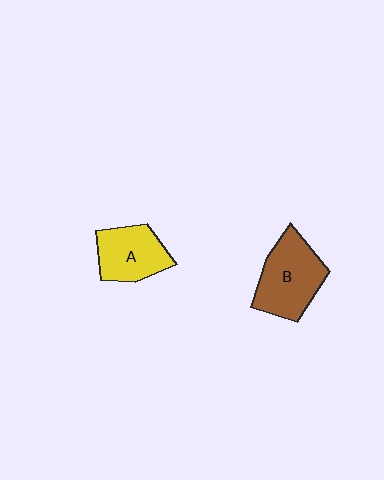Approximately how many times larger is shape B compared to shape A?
Approximately 1.3 times.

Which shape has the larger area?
Shape B (brown).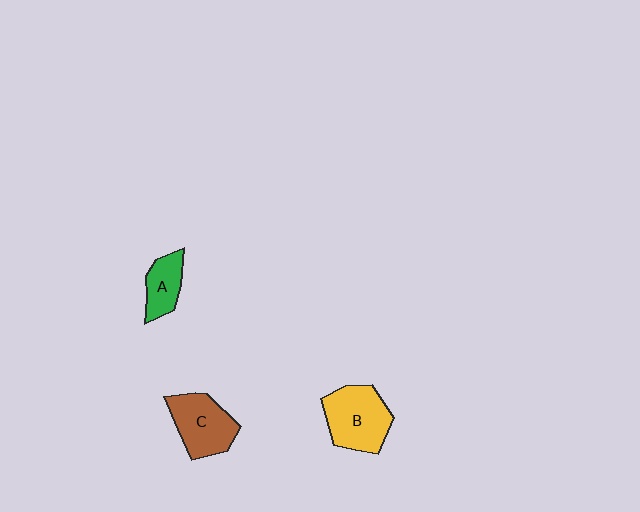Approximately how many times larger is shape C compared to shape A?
Approximately 1.6 times.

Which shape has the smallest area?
Shape A (green).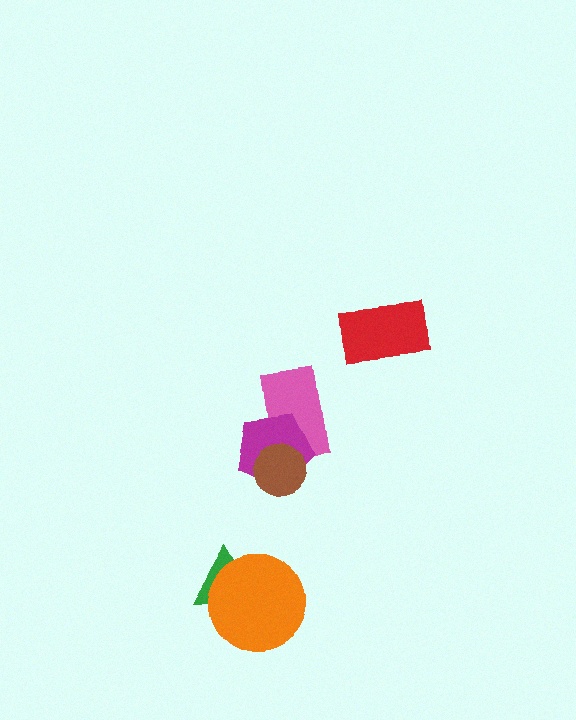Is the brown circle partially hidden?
No, no other shape covers it.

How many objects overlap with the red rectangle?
0 objects overlap with the red rectangle.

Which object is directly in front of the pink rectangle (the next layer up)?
The magenta pentagon is directly in front of the pink rectangle.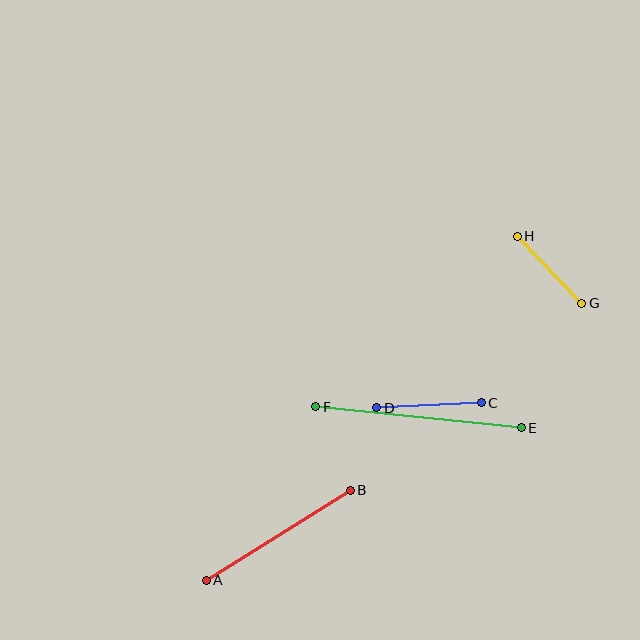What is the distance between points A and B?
The distance is approximately 170 pixels.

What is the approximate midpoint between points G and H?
The midpoint is at approximately (550, 270) pixels.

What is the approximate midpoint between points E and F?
The midpoint is at approximately (418, 417) pixels.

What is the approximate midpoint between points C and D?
The midpoint is at approximately (429, 405) pixels.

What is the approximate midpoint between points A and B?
The midpoint is at approximately (278, 535) pixels.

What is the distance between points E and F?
The distance is approximately 206 pixels.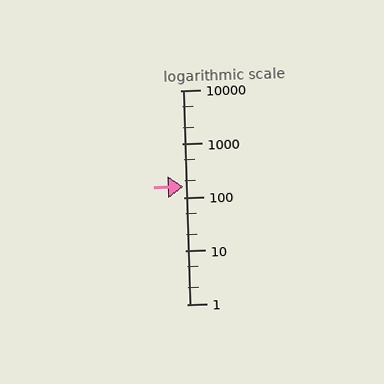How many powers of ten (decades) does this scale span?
The scale spans 4 decades, from 1 to 10000.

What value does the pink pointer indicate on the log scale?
The pointer indicates approximately 160.